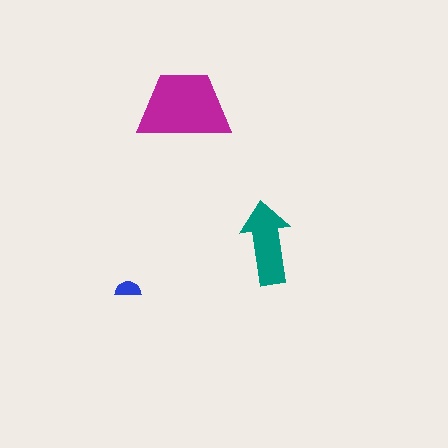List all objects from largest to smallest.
The magenta trapezoid, the teal arrow, the blue semicircle.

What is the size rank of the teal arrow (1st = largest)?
2nd.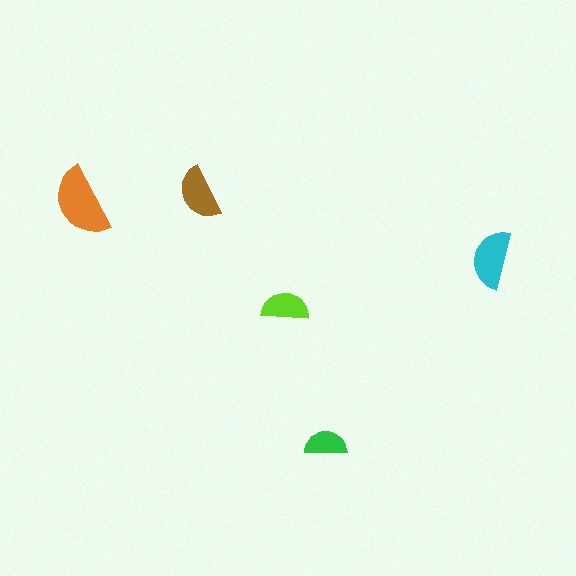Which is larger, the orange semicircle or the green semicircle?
The orange one.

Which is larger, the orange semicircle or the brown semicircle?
The orange one.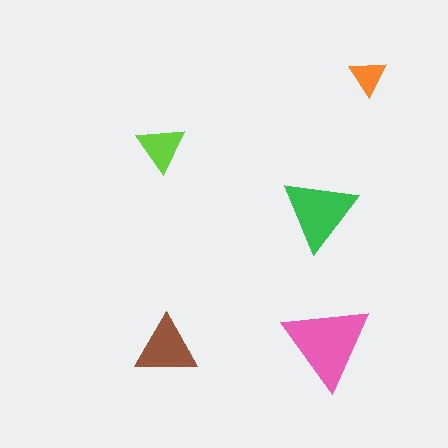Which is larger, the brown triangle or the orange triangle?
The brown one.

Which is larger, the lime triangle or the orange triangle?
The lime one.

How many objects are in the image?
There are 5 objects in the image.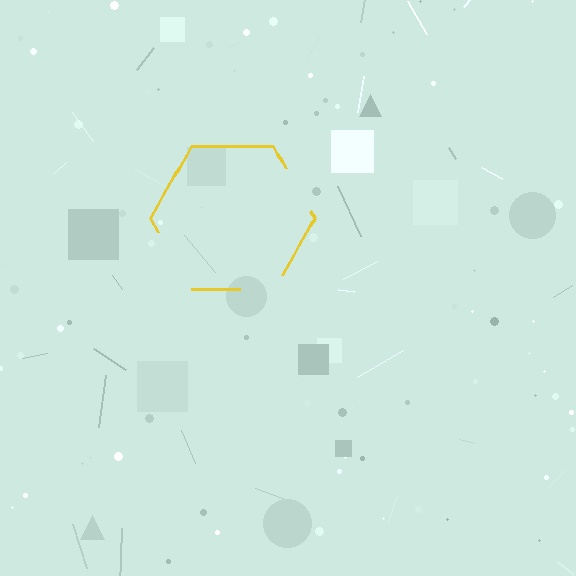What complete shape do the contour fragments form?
The contour fragments form a hexagon.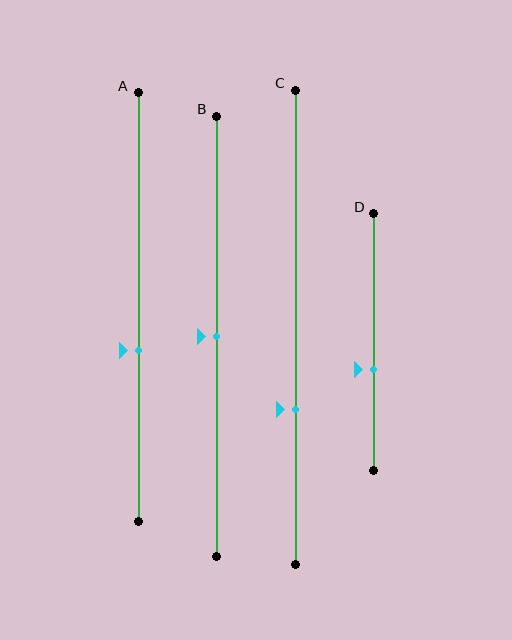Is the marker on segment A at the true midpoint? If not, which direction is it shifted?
No, the marker on segment A is shifted downward by about 10% of the segment length.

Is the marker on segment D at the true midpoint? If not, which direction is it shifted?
No, the marker on segment D is shifted downward by about 10% of the segment length.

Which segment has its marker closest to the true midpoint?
Segment B has its marker closest to the true midpoint.